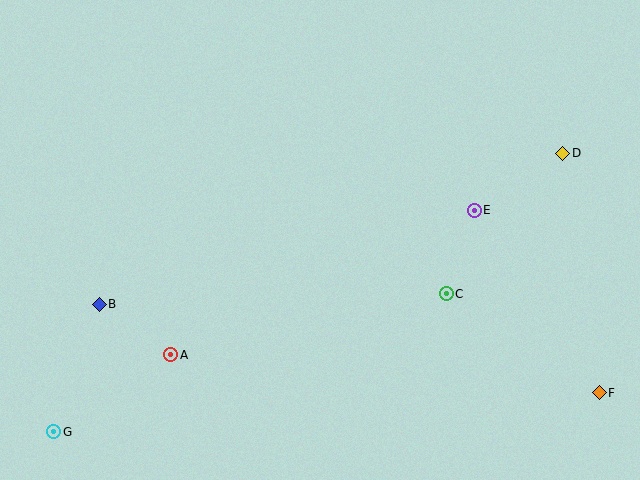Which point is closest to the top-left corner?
Point B is closest to the top-left corner.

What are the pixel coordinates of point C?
Point C is at (446, 294).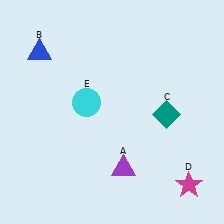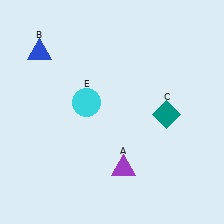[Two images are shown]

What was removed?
The magenta star (D) was removed in Image 2.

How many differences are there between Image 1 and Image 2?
There is 1 difference between the two images.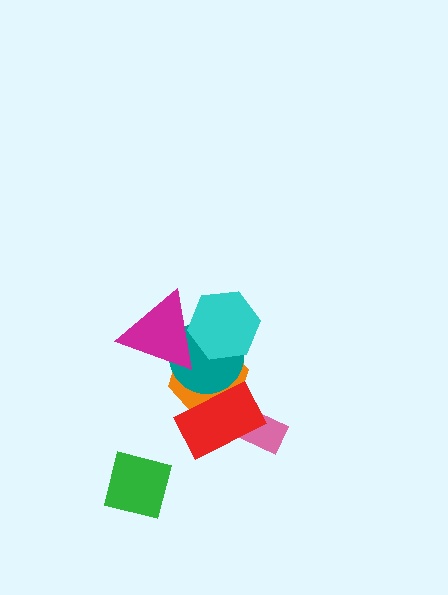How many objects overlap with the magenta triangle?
3 objects overlap with the magenta triangle.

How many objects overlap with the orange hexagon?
4 objects overlap with the orange hexagon.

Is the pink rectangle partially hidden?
Yes, it is partially covered by another shape.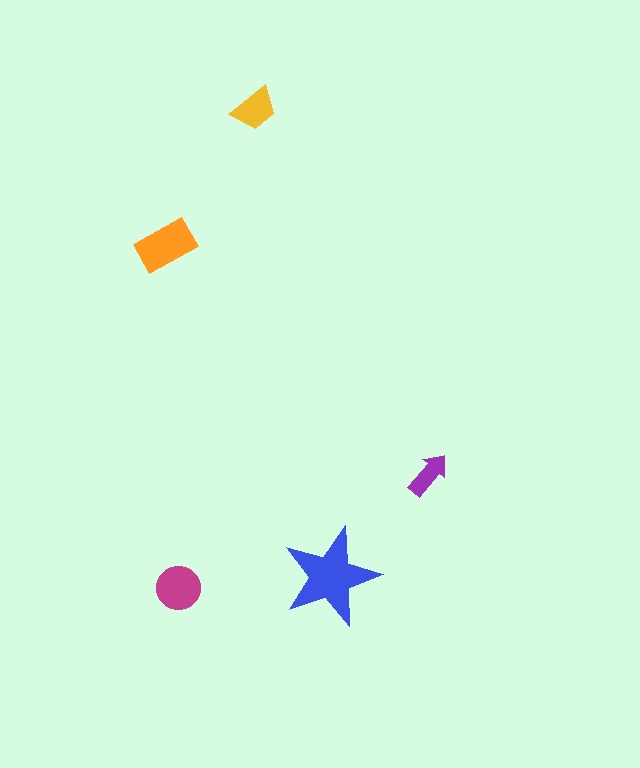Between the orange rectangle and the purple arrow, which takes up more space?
The orange rectangle.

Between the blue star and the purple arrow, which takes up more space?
The blue star.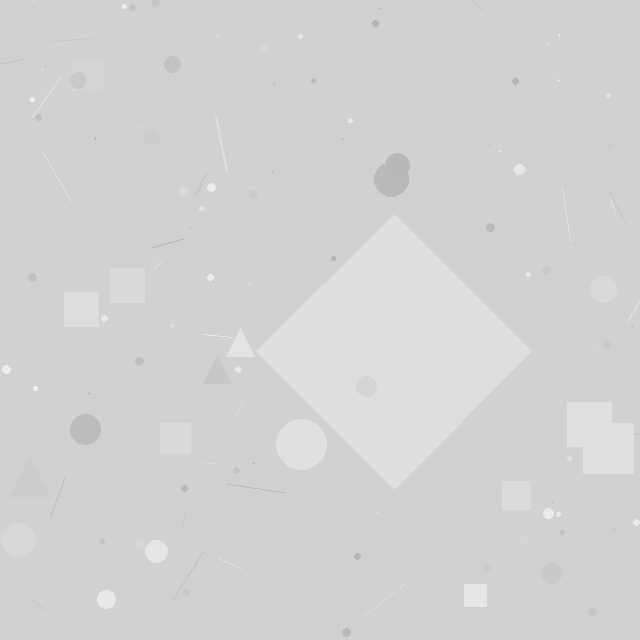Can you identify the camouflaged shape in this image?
The camouflaged shape is a diamond.